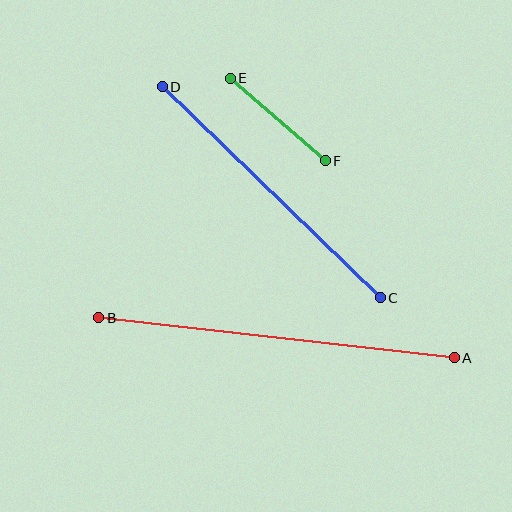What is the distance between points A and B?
The distance is approximately 358 pixels.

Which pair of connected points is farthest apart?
Points A and B are farthest apart.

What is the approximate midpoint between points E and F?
The midpoint is at approximately (278, 120) pixels.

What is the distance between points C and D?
The distance is approximately 303 pixels.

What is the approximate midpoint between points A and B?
The midpoint is at approximately (276, 338) pixels.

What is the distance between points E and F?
The distance is approximately 126 pixels.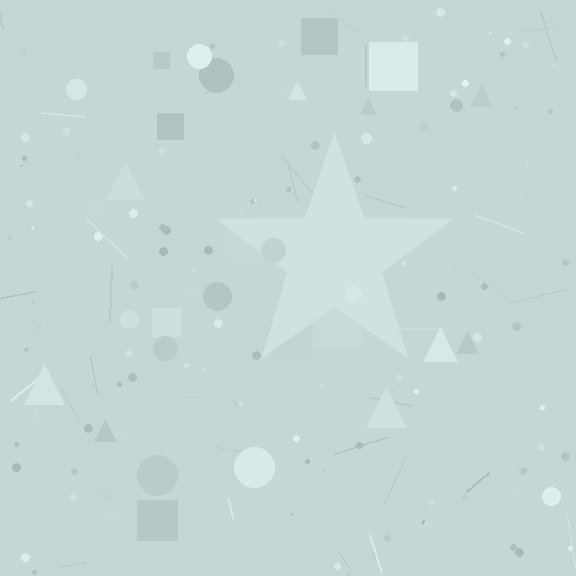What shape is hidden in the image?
A star is hidden in the image.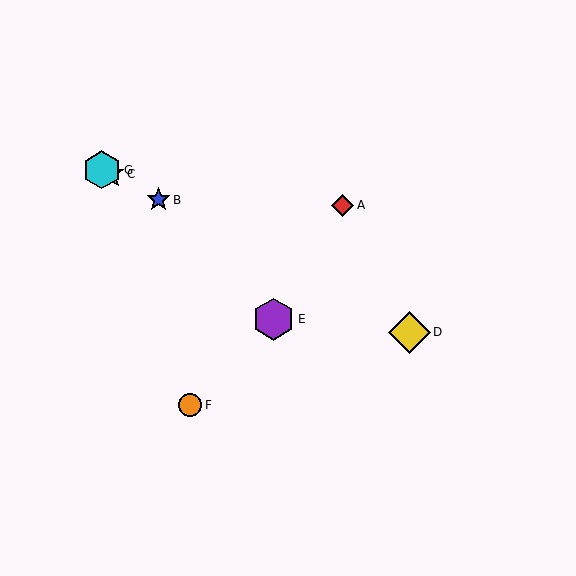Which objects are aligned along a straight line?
Objects B, C, D, G are aligned along a straight line.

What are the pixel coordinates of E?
Object E is at (274, 319).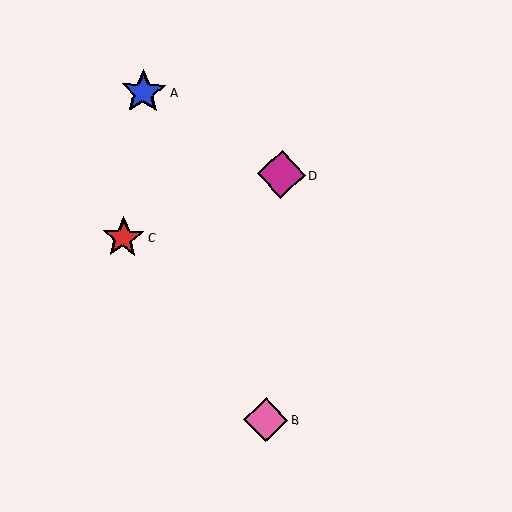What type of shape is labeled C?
Shape C is a red star.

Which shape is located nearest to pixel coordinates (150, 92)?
The blue star (labeled A) at (143, 92) is nearest to that location.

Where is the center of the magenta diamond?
The center of the magenta diamond is at (281, 174).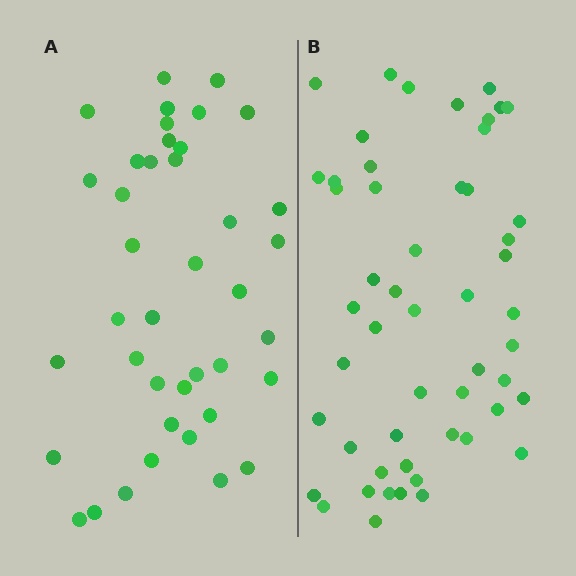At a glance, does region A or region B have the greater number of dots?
Region B (the right region) has more dots.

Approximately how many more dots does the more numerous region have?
Region B has roughly 12 or so more dots than region A.